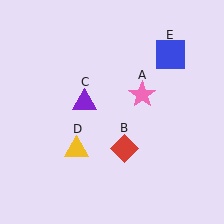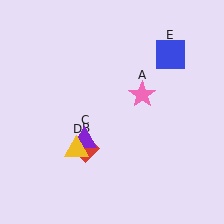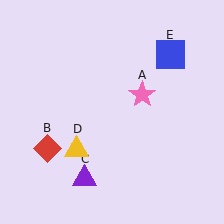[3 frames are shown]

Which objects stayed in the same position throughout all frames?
Pink star (object A) and yellow triangle (object D) and blue square (object E) remained stationary.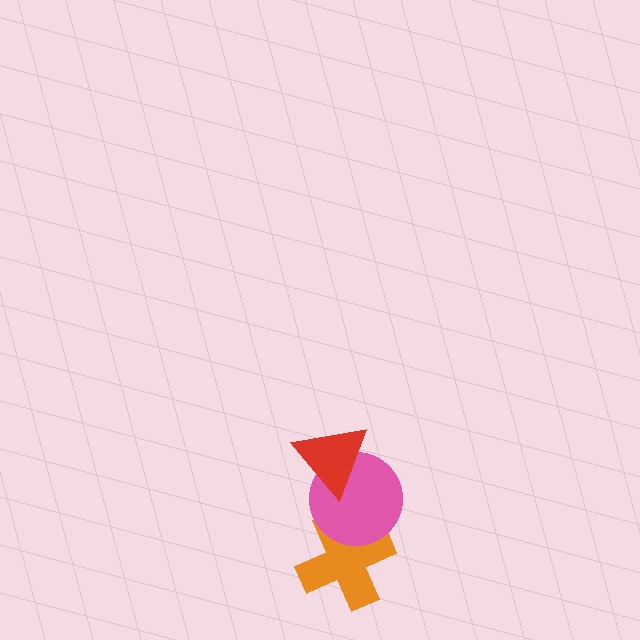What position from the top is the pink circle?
The pink circle is 2nd from the top.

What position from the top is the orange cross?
The orange cross is 3rd from the top.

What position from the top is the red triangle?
The red triangle is 1st from the top.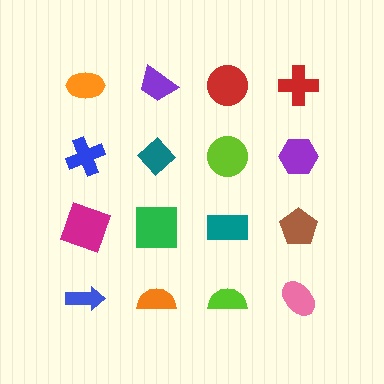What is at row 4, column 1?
A blue arrow.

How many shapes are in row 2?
4 shapes.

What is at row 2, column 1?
A blue cross.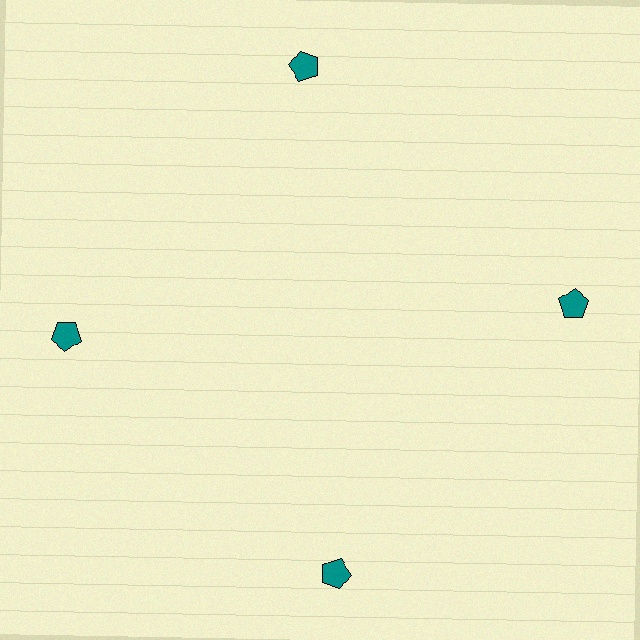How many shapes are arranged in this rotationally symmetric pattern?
There are 4 shapes, arranged in 4 groups of 1.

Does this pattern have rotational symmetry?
Yes, this pattern has 4-fold rotational symmetry. It looks the same after rotating 90 degrees around the center.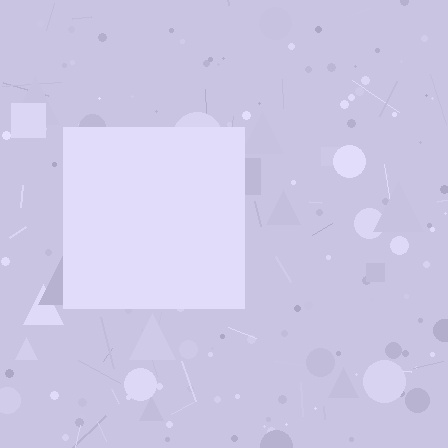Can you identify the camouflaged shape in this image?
The camouflaged shape is a square.